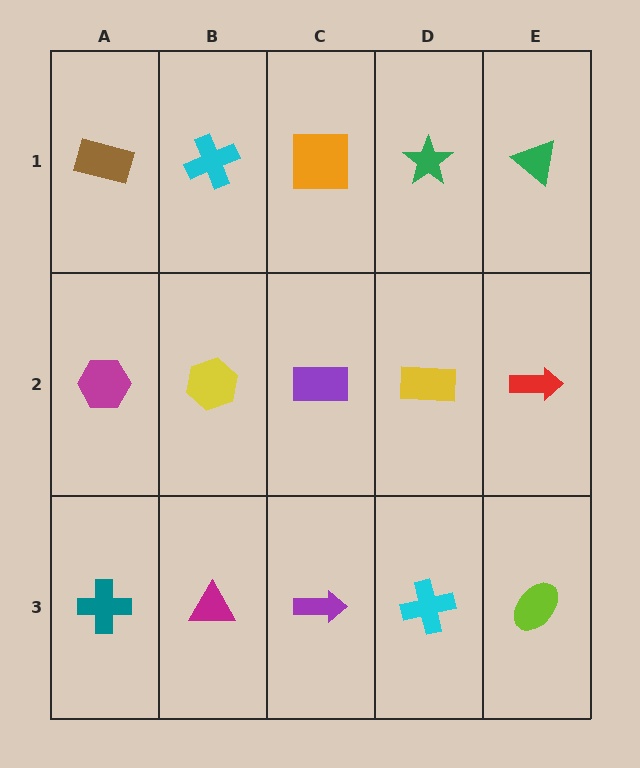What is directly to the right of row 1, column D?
A green triangle.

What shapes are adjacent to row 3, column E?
A red arrow (row 2, column E), a cyan cross (row 3, column D).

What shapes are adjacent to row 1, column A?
A magenta hexagon (row 2, column A), a cyan cross (row 1, column B).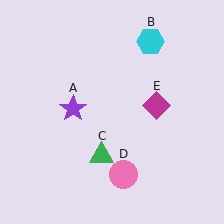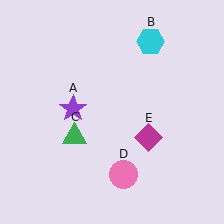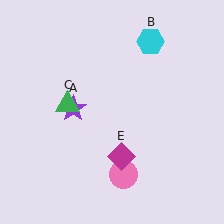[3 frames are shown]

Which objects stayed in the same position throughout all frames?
Purple star (object A) and cyan hexagon (object B) and pink circle (object D) remained stationary.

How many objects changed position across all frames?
2 objects changed position: green triangle (object C), magenta diamond (object E).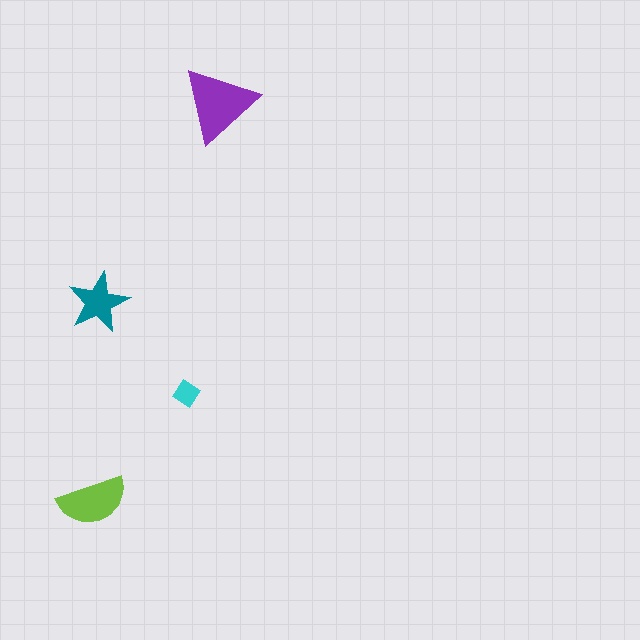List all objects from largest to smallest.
The purple triangle, the lime semicircle, the teal star, the cyan diamond.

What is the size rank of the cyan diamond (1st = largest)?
4th.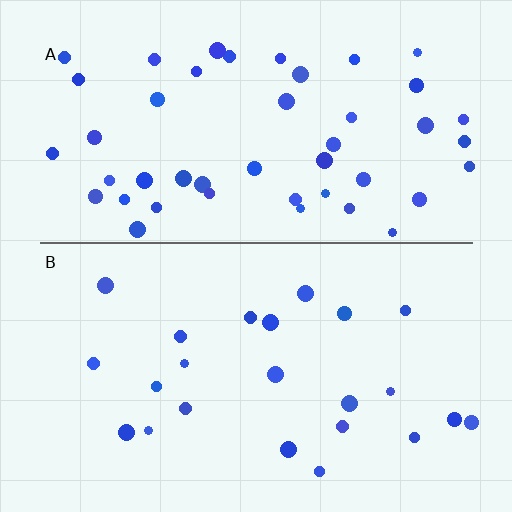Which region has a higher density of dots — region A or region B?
A (the top).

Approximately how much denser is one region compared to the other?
Approximately 1.9× — region A over region B.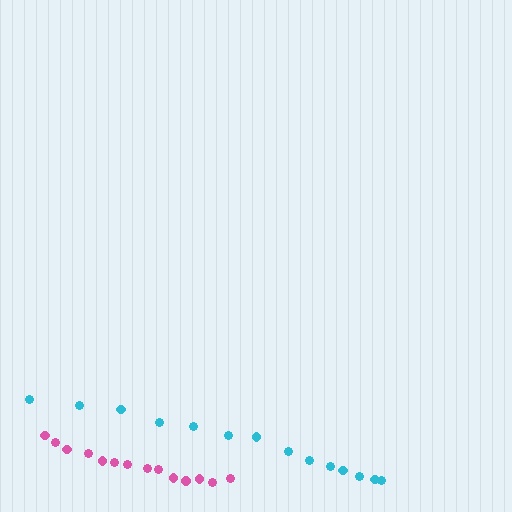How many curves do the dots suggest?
There are 2 distinct paths.